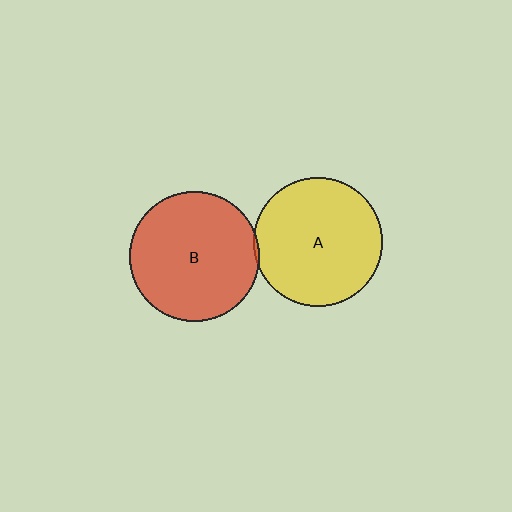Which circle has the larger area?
Circle B (red).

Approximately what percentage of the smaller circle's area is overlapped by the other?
Approximately 5%.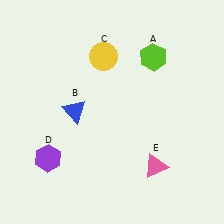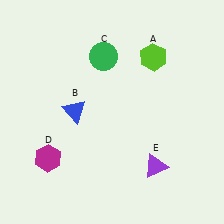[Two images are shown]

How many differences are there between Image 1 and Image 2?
There are 3 differences between the two images.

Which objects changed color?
C changed from yellow to green. D changed from purple to magenta. E changed from pink to purple.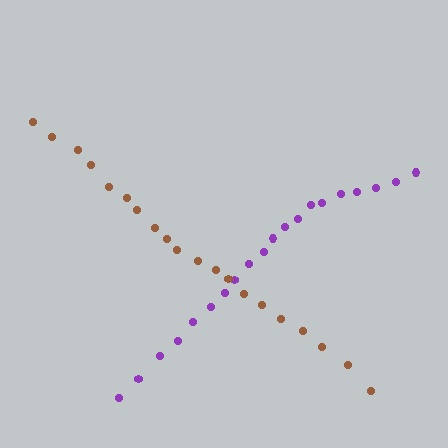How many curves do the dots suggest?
There are 2 distinct paths.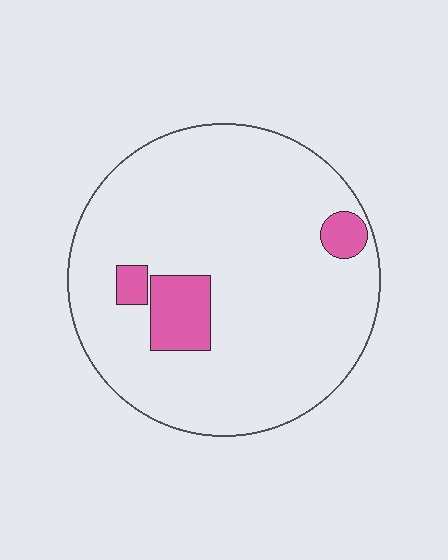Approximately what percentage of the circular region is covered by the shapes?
Approximately 10%.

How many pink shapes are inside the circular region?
3.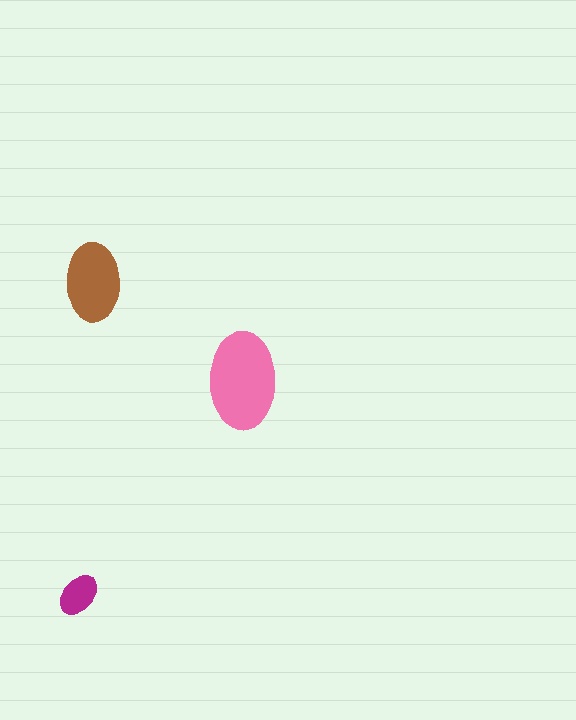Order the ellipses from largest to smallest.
the pink one, the brown one, the magenta one.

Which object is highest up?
The brown ellipse is topmost.